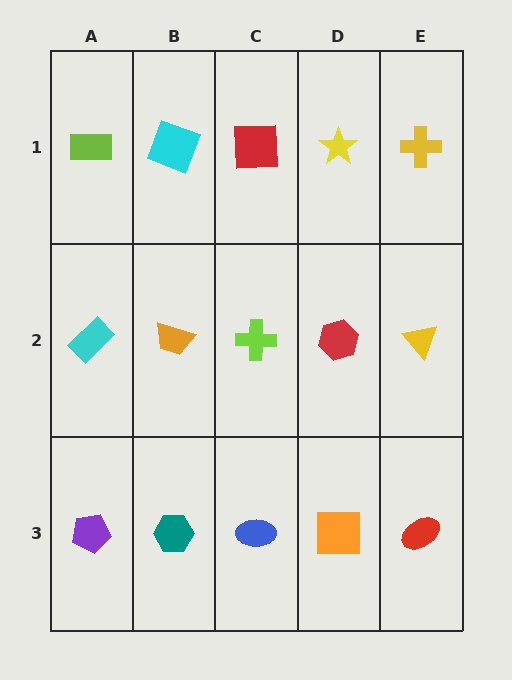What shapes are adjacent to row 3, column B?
An orange trapezoid (row 2, column B), a purple pentagon (row 3, column A), a blue ellipse (row 3, column C).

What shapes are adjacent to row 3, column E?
A yellow triangle (row 2, column E), an orange square (row 3, column D).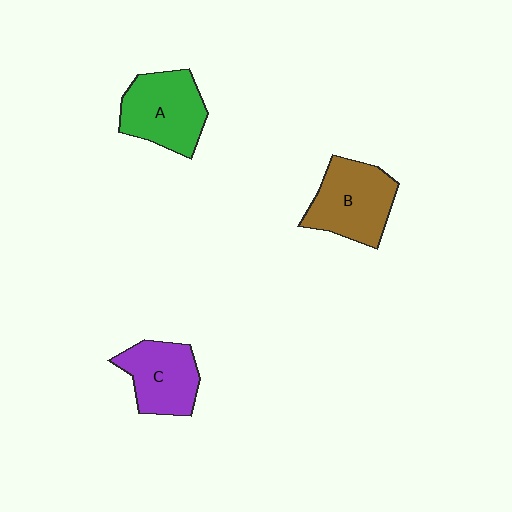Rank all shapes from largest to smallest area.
From largest to smallest: B (brown), A (green), C (purple).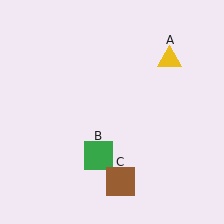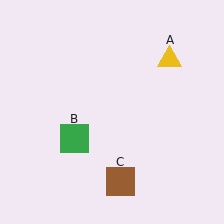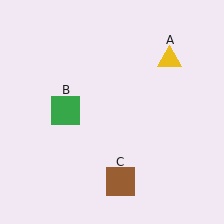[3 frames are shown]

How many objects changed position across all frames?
1 object changed position: green square (object B).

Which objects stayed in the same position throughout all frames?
Yellow triangle (object A) and brown square (object C) remained stationary.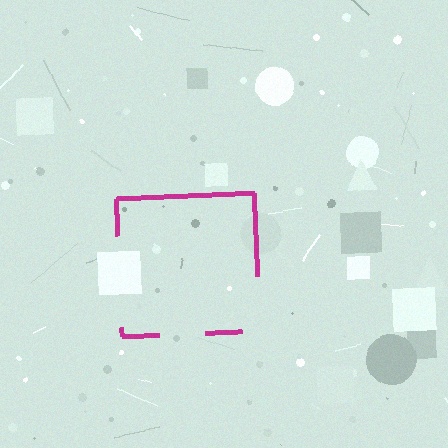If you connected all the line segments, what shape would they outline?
They would outline a square.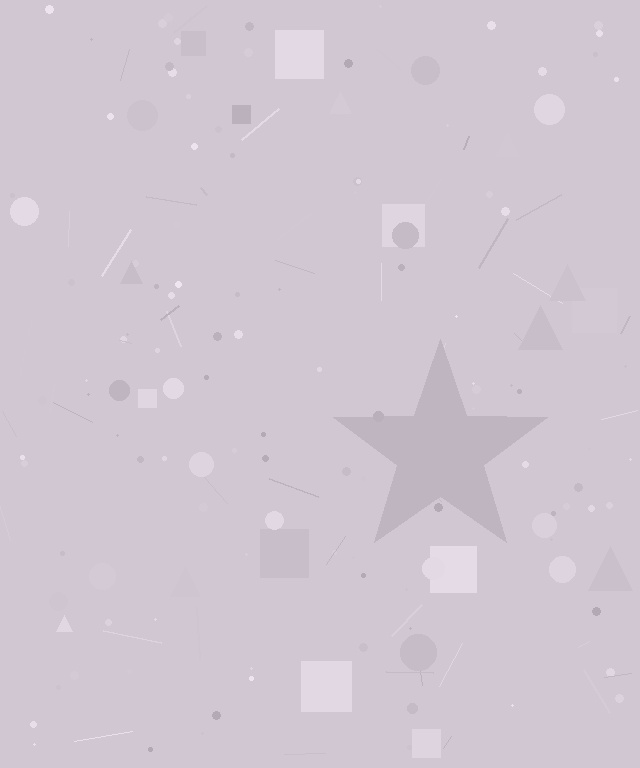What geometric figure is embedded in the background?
A star is embedded in the background.